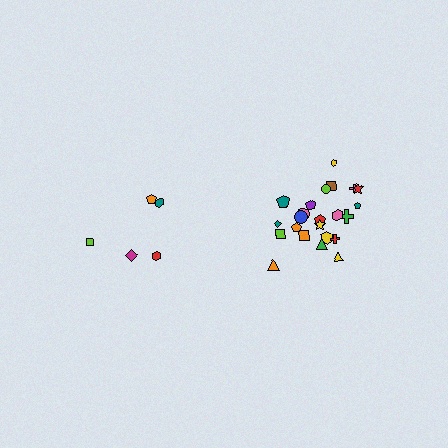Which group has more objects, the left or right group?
The right group.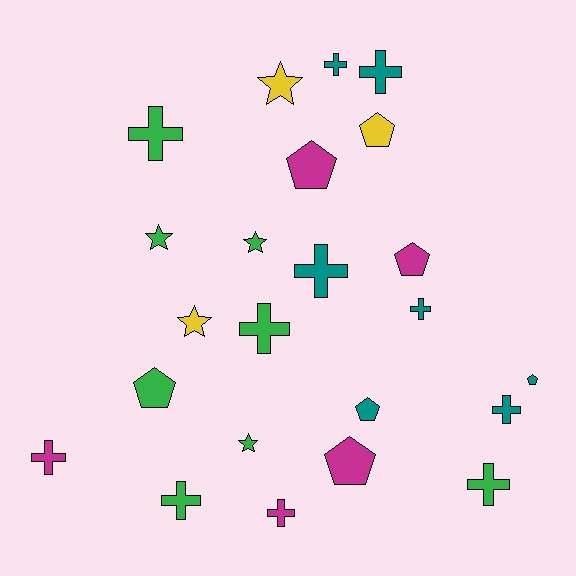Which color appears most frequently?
Green, with 8 objects.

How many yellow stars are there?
There are 2 yellow stars.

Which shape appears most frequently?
Cross, with 11 objects.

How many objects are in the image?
There are 23 objects.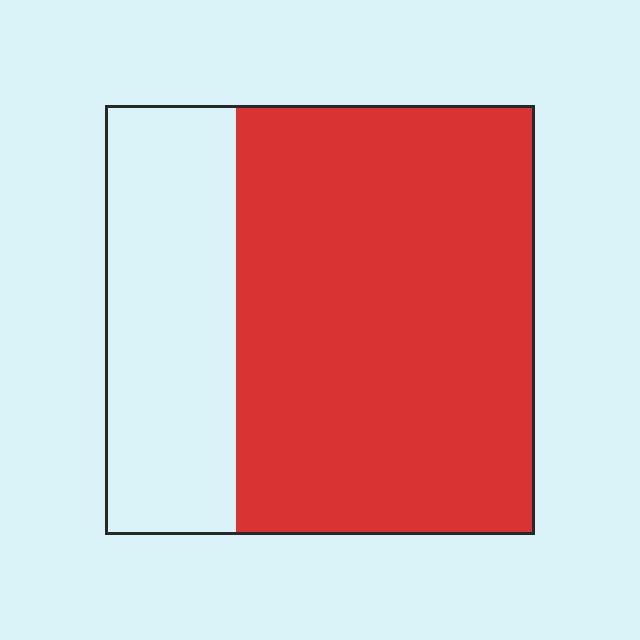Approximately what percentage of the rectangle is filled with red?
Approximately 70%.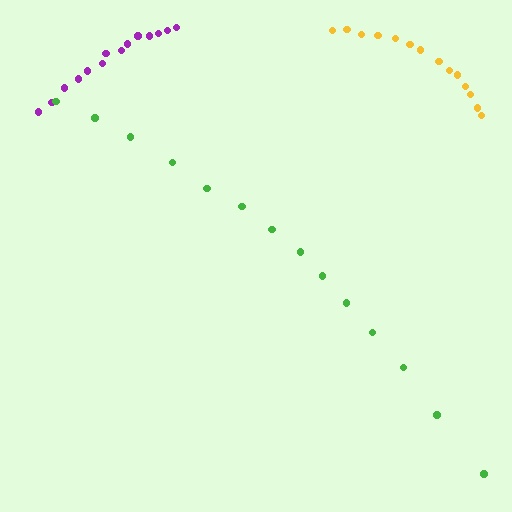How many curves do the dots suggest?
There are 3 distinct paths.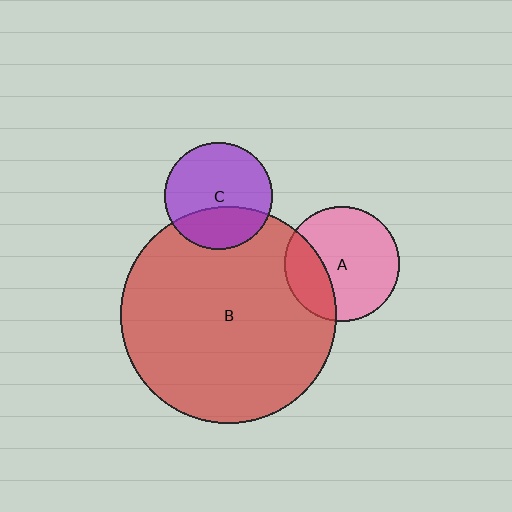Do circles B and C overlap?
Yes.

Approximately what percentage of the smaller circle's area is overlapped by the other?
Approximately 35%.